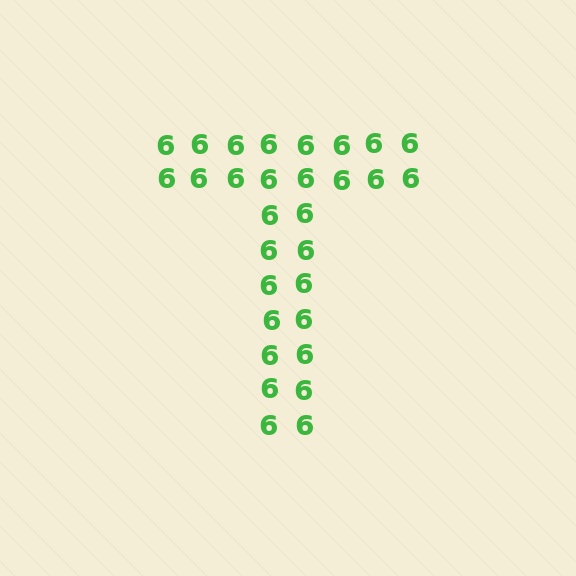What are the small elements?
The small elements are digit 6's.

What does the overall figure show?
The overall figure shows the letter T.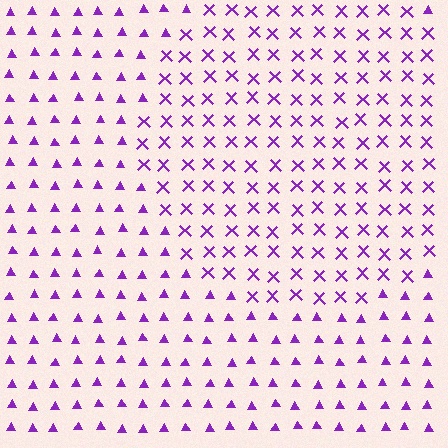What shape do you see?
I see a circle.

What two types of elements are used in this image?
The image uses X marks inside the circle region and triangles outside it.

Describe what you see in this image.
The image is filled with small purple elements arranged in a uniform grid. A circle-shaped region contains X marks, while the surrounding area contains triangles. The boundary is defined purely by the change in element shape.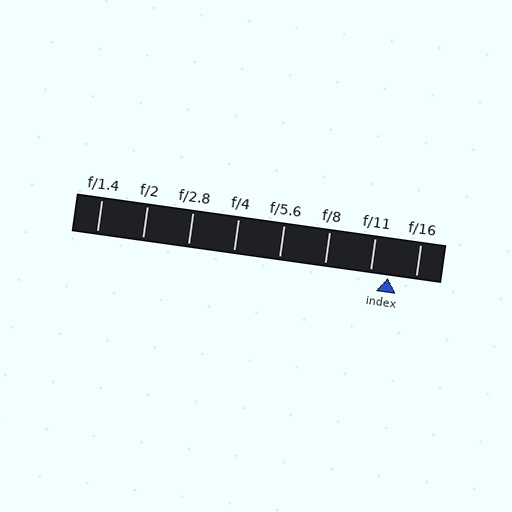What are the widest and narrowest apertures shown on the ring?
The widest aperture shown is f/1.4 and the narrowest is f/16.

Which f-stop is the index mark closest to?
The index mark is closest to f/11.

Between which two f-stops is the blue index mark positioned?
The index mark is between f/11 and f/16.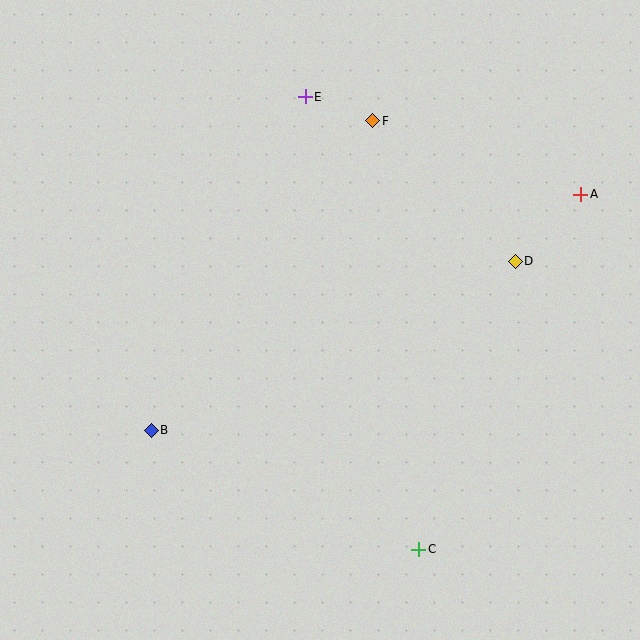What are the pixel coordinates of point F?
Point F is at (373, 121).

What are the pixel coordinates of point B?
Point B is at (151, 430).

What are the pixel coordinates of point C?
Point C is at (419, 549).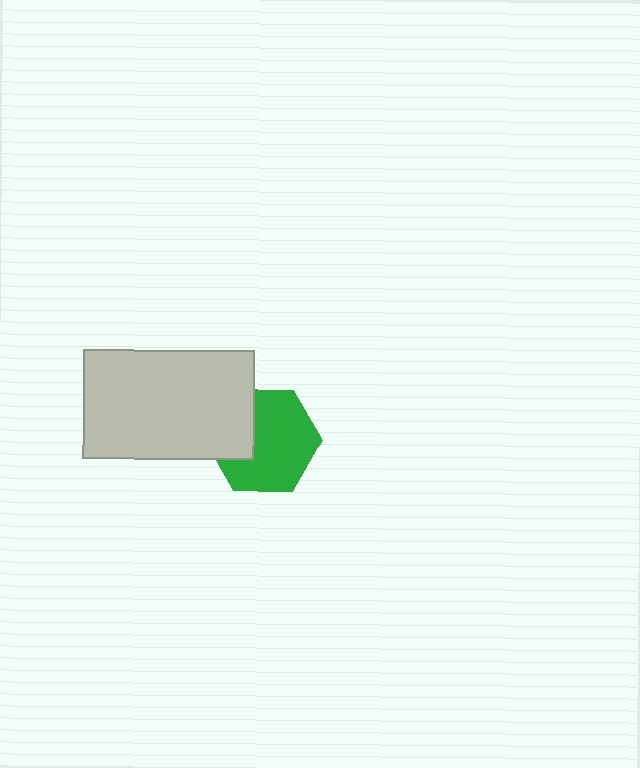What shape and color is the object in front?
The object in front is a light gray rectangle.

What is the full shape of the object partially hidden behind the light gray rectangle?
The partially hidden object is a green hexagon.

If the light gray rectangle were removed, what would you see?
You would see the complete green hexagon.